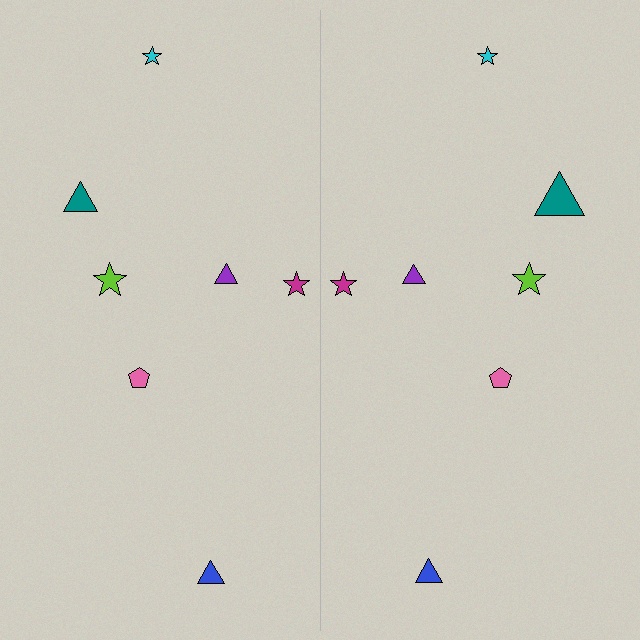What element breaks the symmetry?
The teal triangle on the right side has a different size than its mirror counterpart.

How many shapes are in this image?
There are 14 shapes in this image.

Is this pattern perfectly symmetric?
No, the pattern is not perfectly symmetric. The teal triangle on the right side has a different size than its mirror counterpart.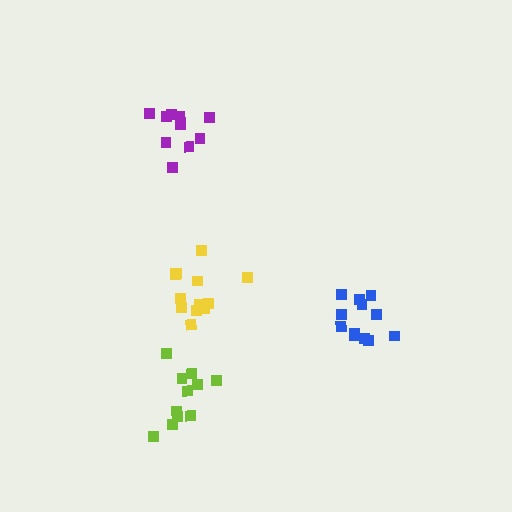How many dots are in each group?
Group 1: 11 dots, Group 2: 12 dots, Group 3: 11 dots, Group 4: 13 dots (47 total).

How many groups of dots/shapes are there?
There are 4 groups.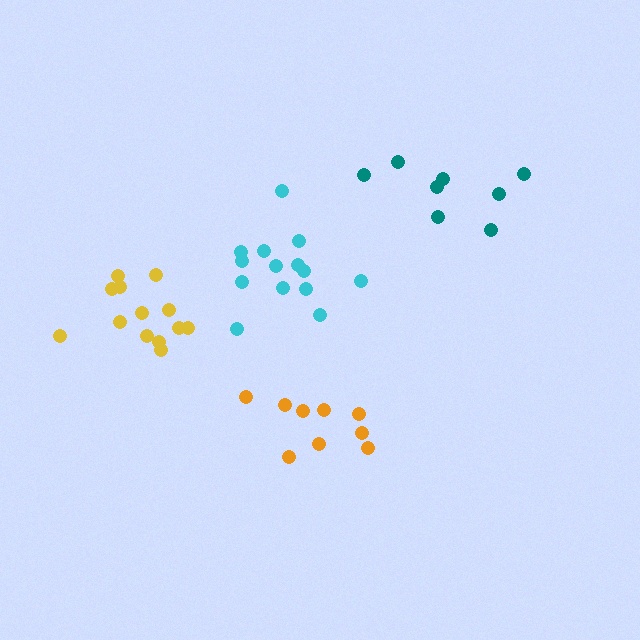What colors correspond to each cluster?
The clusters are colored: cyan, teal, orange, yellow.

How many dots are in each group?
Group 1: 14 dots, Group 2: 8 dots, Group 3: 9 dots, Group 4: 13 dots (44 total).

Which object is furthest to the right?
The teal cluster is rightmost.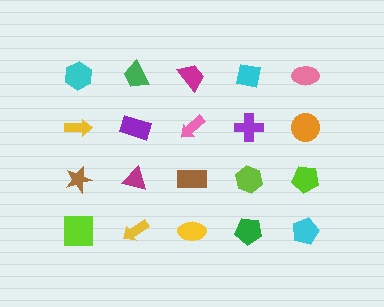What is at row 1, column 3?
A magenta trapezoid.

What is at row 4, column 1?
A lime square.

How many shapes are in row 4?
5 shapes.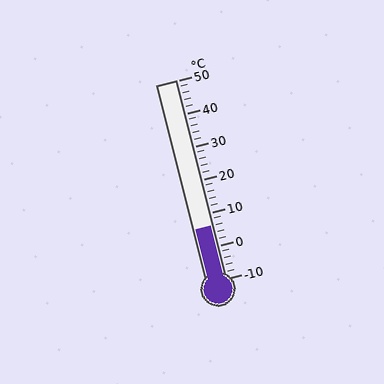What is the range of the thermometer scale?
The thermometer scale ranges from -10°C to 50°C.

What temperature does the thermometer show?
The thermometer shows approximately 6°C.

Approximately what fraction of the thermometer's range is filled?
The thermometer is filled to approximately 25% of its range.